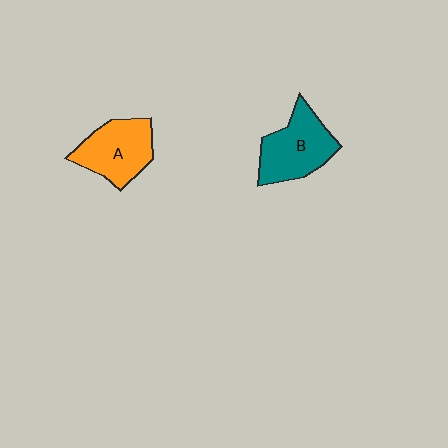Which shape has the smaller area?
Shape A (orange).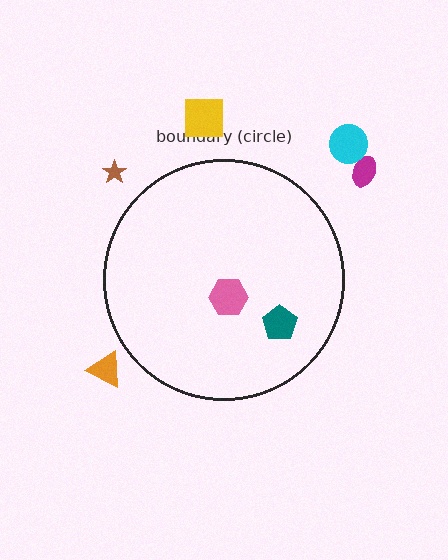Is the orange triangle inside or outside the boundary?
Outside.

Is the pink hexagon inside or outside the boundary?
Inside.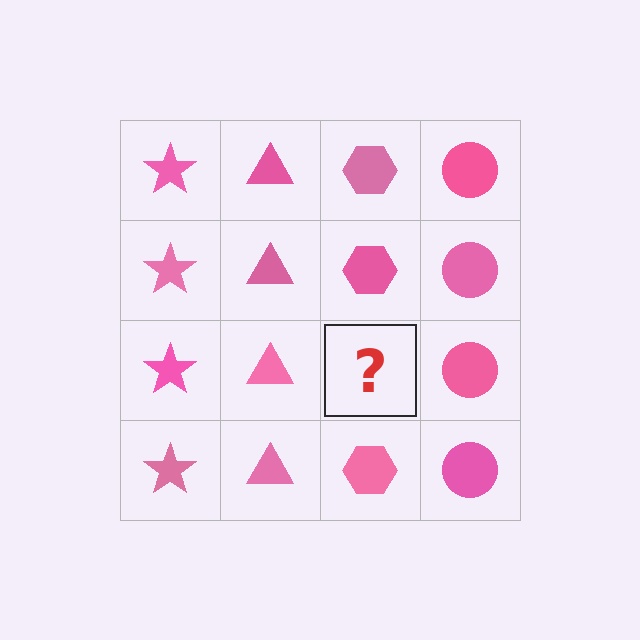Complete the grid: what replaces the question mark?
The question mark should be replaced with a pink hexagon.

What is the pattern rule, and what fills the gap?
The rule is that each column has a consistent shape. The gap should be filled with a pink hexagon.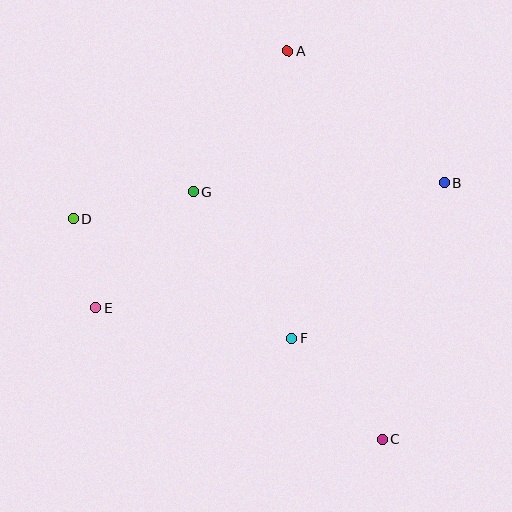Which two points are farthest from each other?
Points A and C are farthest from each other.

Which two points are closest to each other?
Points D and E are closest to each other.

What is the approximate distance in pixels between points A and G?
The distance between A and G is approximately 170 pixels.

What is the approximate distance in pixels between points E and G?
The distance between E and G is approximately 151 pixels.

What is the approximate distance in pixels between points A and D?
The distance between A and D is approximately 273 pixels.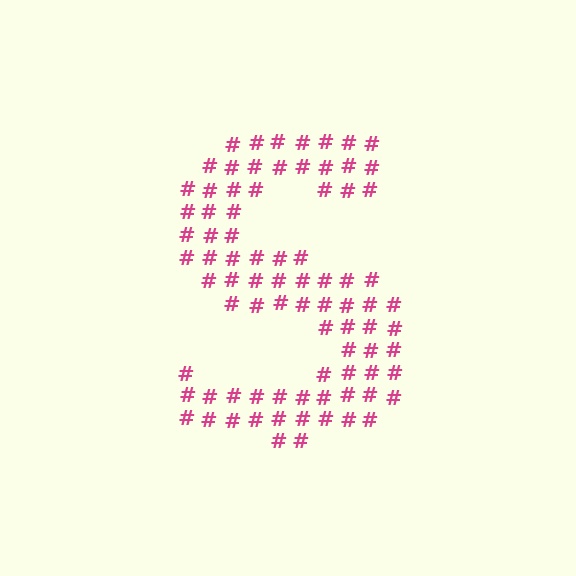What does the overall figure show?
The overall figure shows the letter S.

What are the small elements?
The small elements are hash symbols.